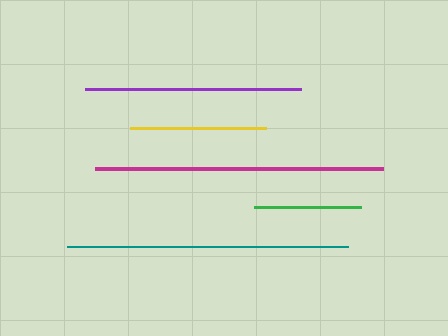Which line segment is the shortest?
The green line is the shortest at approximately 107 pixels.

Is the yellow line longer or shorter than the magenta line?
The magenta line is longer than the yellow line.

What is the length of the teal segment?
The teal segment is approximately 281 pixels long.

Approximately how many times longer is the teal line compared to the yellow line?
The teal line is approximately 2.1 times the length of the yellow line.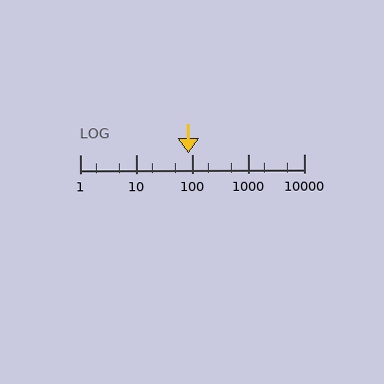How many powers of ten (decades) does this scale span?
The scale spans 4 decades, from 1 to 10000.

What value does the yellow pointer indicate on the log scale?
The pointer indicates approximately 86.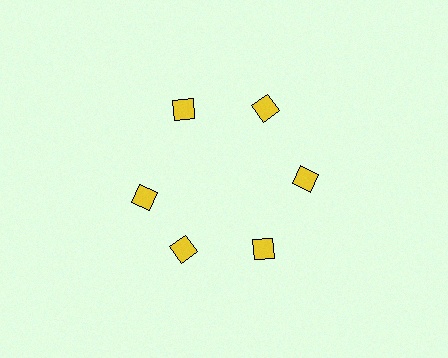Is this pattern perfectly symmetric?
No. The 6 yellow diamonds are arranged in a ring, but one element near the 9 o'clock position is rotated out of alignment along the ring, breaking the 6-fold rotational symmetry.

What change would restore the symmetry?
The symmetry would be restored by rotating it back into even spacing with its neighbors so that all 6 diamonds sit at equal angles and equal distance from the center.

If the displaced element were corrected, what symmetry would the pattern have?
It would have 6-fold rotational symmetry — the pattern would map onto itself every 60 degrees.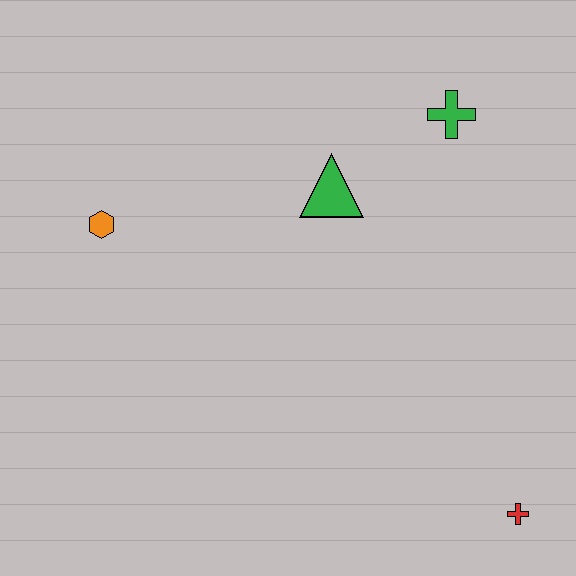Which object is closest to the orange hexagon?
The green triangle is closest to the orange hexagon.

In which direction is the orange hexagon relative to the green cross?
The orange hexagon is to the left of the green cross.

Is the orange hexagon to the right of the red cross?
No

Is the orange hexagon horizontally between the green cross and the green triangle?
No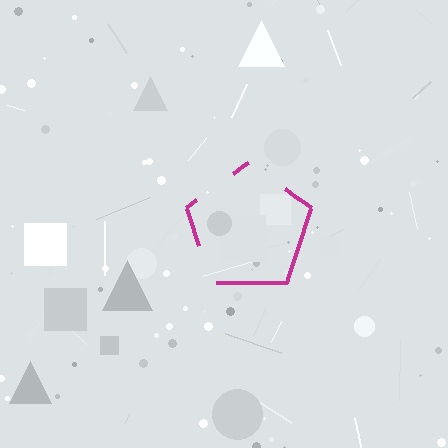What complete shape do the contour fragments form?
The contour fragments form a pentagon.